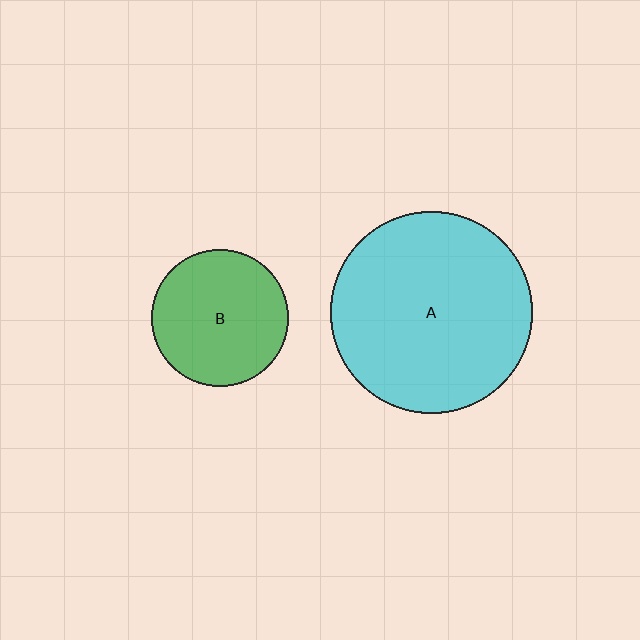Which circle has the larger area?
Circle A (cyan).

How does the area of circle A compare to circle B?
Approximately 2.2 times.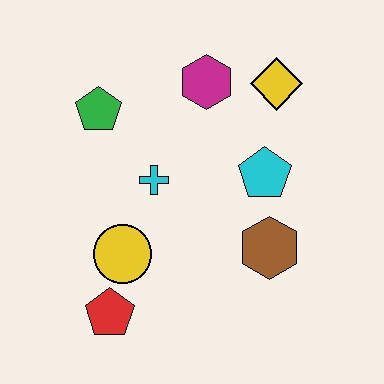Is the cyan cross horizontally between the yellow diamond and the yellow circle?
Yes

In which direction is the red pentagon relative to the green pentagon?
The red pentagon is below the green pentagon.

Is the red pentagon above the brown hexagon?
No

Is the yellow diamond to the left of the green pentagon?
No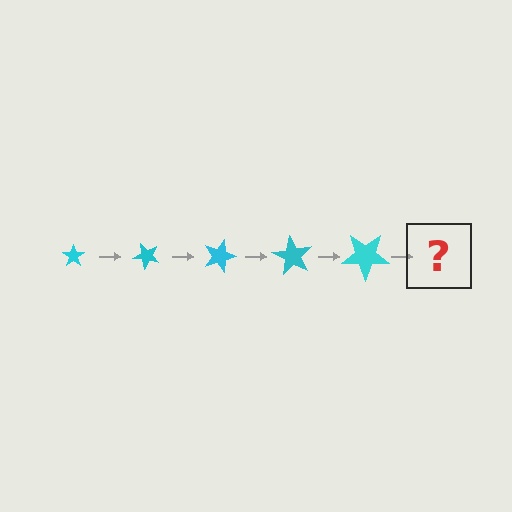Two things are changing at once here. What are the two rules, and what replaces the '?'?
The two rules are that the star grows larger each step and it rotates 45 degrees each step. The '?' should be a star, larger than the previous one and rotated 225 degrees from the start.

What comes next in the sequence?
The next element should be a star, larger than the previous one and rotated 225 degrees from the start.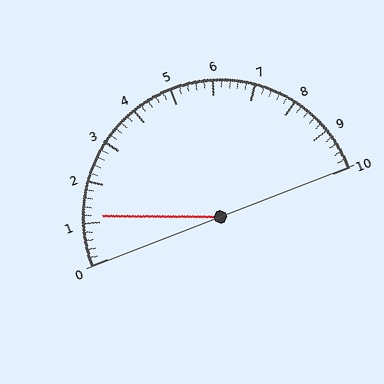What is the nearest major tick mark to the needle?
The nearest major tick mark is 1.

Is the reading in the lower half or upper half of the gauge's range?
The reading is in the lower half of the range (0 to 10).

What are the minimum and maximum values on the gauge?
The gauge ranges from 0 to 10.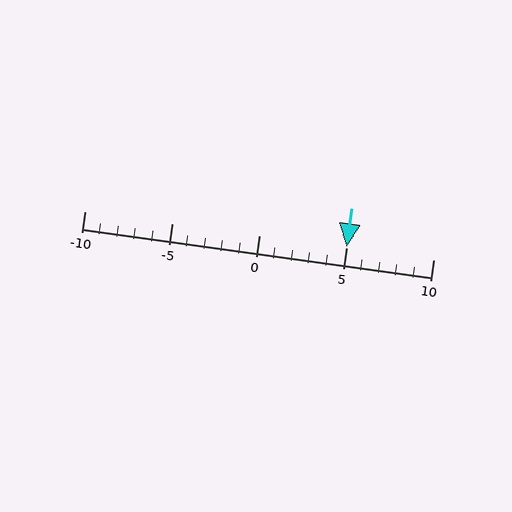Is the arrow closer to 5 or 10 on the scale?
The arrow is closer to 5.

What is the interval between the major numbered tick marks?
The major tick marks are spaced 5 units apart.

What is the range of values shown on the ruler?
The ruler shows values from -10 to 10.